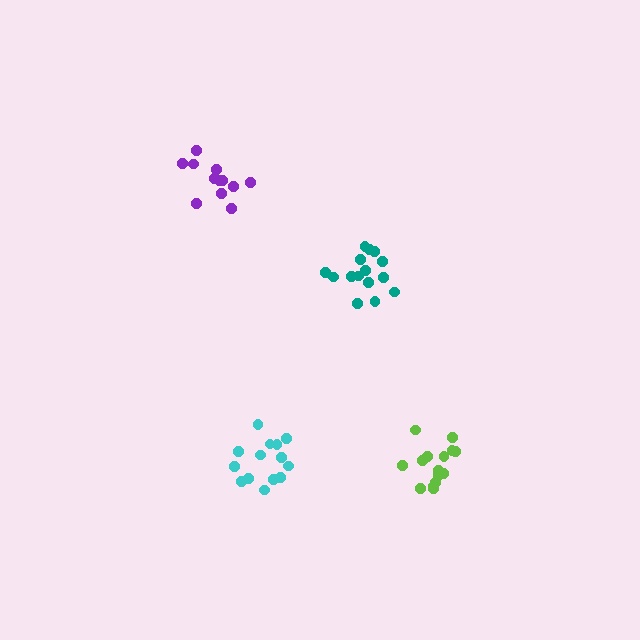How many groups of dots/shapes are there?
There are 4 groups.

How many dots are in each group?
Group 1: 14 dots, Group 2: 12 dots, Group 3: 15 dots, Group 4: 15 dots (56 total).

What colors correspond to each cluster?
The clusters are colored: cyan, purple, teal, lime.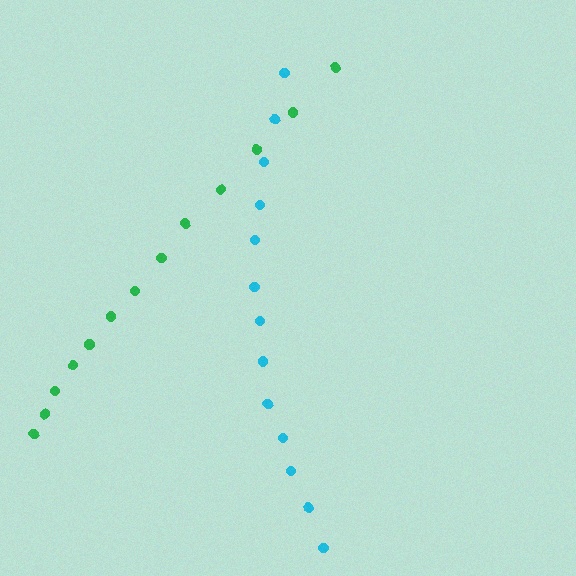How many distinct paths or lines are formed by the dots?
There are 2 distinct paths.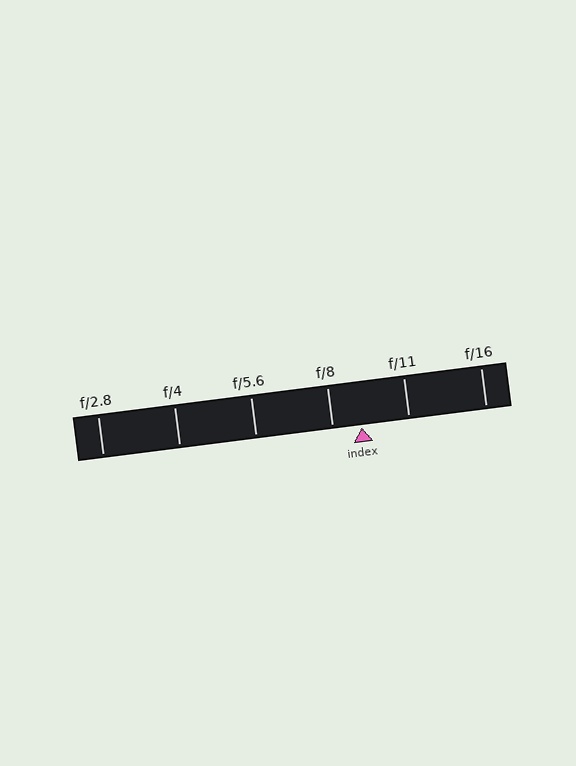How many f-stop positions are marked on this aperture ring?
There are 6 f-stop positions marked.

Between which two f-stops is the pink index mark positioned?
The index mark is between f/8 and f/11.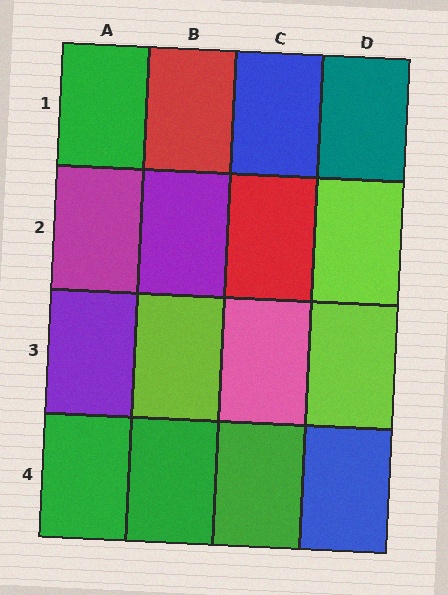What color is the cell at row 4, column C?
Green.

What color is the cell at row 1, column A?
Green.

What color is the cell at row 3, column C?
Pink.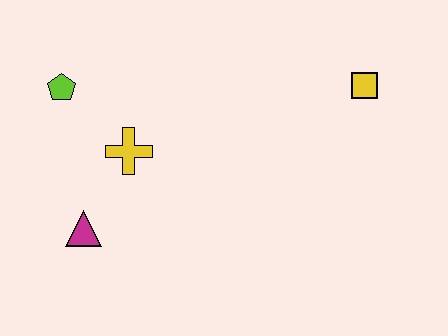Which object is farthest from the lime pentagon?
The yellow square is farthest from the lime pentagon.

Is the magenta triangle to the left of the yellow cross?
Yes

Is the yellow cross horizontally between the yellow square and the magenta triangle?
Yes